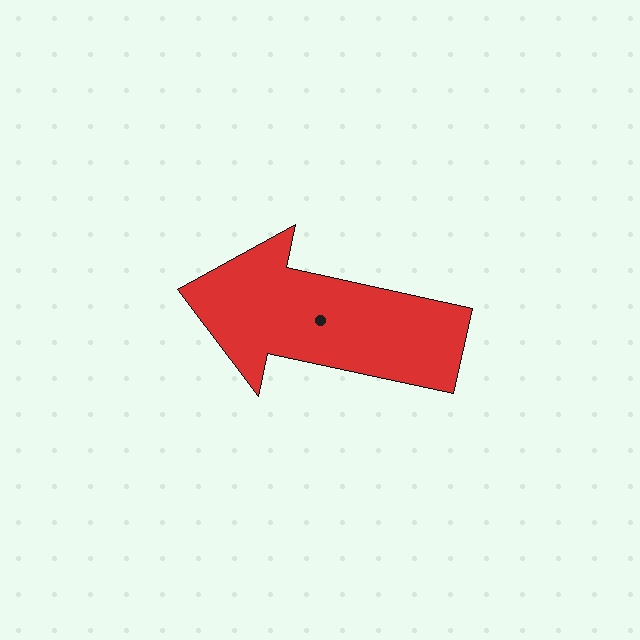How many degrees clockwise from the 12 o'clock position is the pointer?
Approximately 282 degrees.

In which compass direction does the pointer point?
West.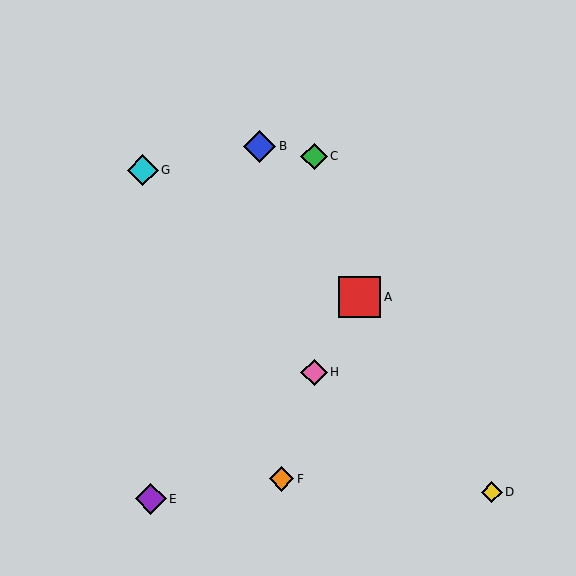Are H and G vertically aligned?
No, H is at x≈314 and G is at x≈143.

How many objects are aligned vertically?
2 objects (C, H) are aligned vertically.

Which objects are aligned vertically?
Objects C, H are aligned vertically.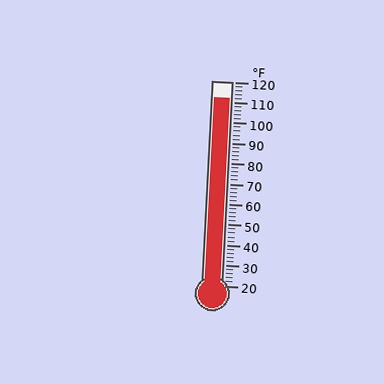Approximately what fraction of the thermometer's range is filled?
The thermometer is filled to approximately 90% of its range.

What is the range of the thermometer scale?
The thermometer scale ranges from 20°F to 120°F.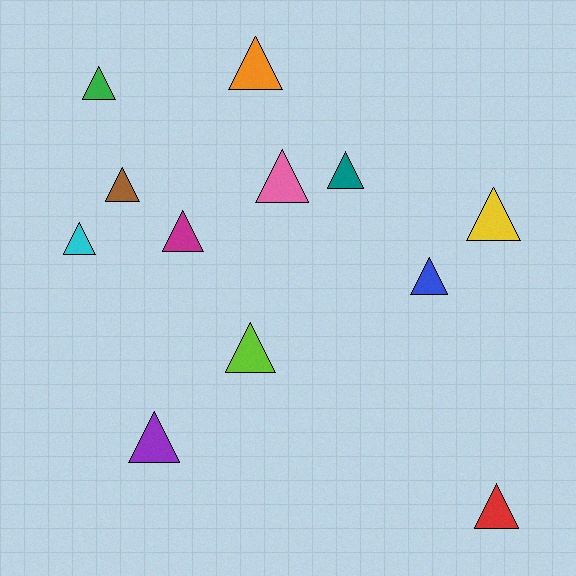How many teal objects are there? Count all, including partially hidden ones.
There is 1 teal object.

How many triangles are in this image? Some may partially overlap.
There are 12 triangles.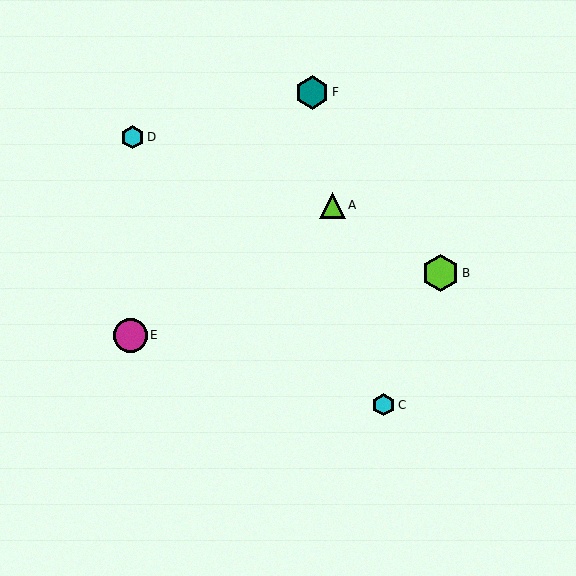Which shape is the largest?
The lime hexagon (labeled B) is the largest.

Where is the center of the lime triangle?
The center of the lime triangle is at (332, 205).